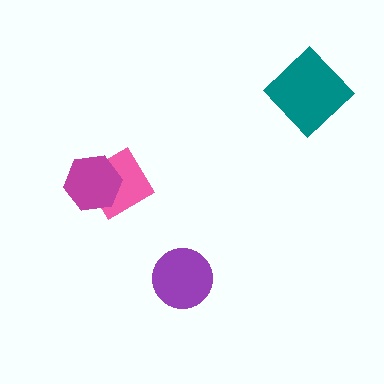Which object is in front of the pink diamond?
The magenta hexagon is in front of the pink diamond.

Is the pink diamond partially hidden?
Yes, it is partially covered by another shape.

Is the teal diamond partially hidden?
No, no other shape covers it.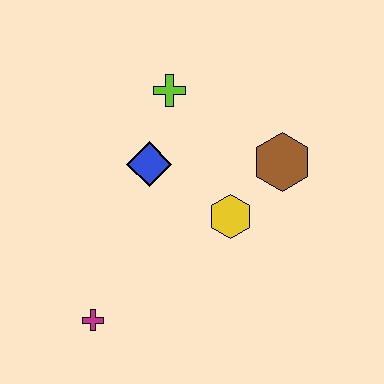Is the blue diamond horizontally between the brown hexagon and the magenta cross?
Yes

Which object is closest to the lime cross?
The blue diamond is closest to the lime cross.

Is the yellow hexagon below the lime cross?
Yes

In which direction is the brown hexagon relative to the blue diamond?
The brown hexagon is to the right of the blue diamond.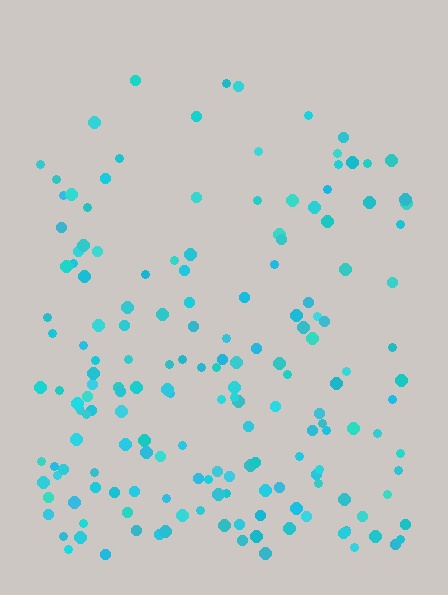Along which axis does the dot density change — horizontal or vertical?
Vertical.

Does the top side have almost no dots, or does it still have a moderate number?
Still a moderate number, just noticeably fewer than the bottom.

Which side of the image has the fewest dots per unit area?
The top.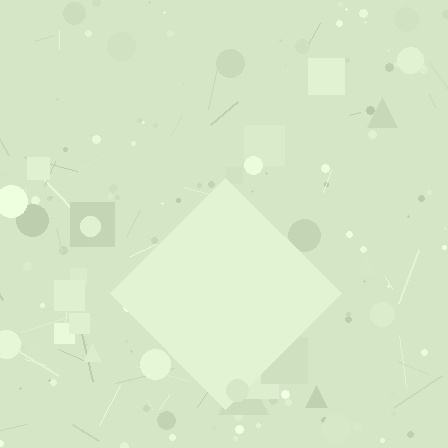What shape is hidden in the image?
A diamond is hidden in the image.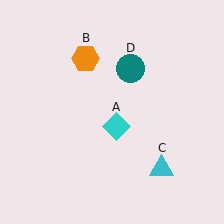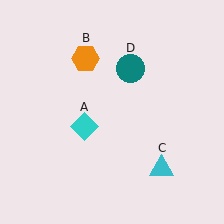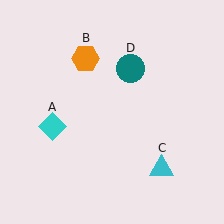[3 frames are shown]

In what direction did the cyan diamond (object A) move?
The cyan diamond (object A) moved left.